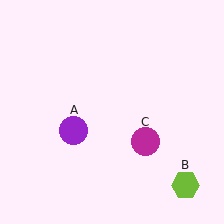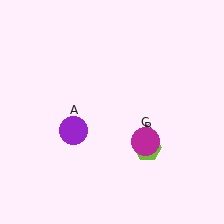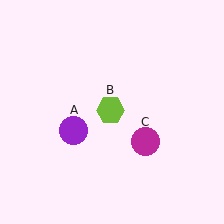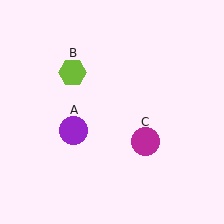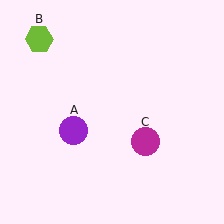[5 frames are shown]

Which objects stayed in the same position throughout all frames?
Purple circle (object A) and magenta circle (object C) remained stationary.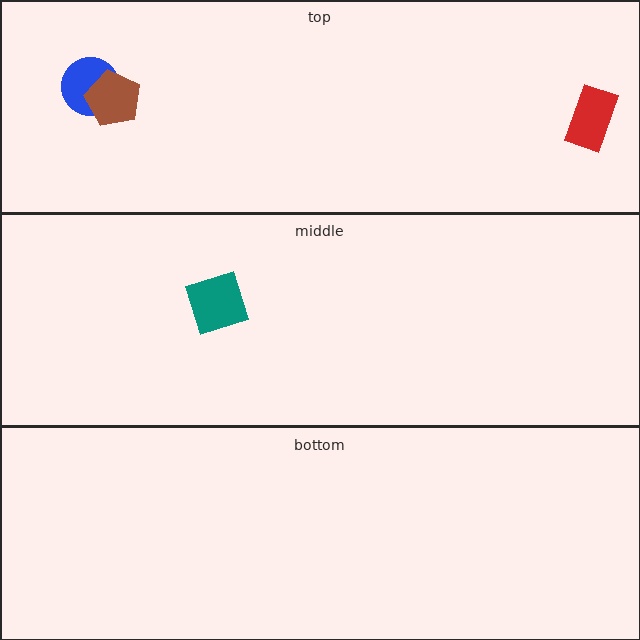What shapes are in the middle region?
The teal diamond.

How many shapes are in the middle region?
1.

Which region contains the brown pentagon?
The top region.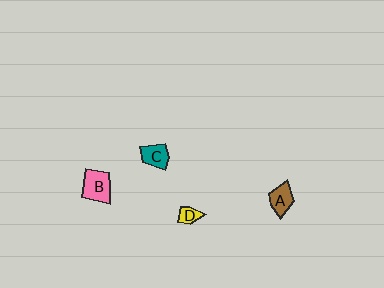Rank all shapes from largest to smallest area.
From largest to smallest: B (pink), A (brown), C (teal), D (yellow).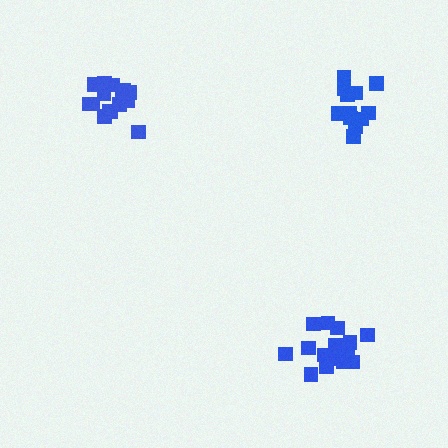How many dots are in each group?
Group 1: 17 dots, Group 2: 15 dots, Group 3: 12 dots (44 total).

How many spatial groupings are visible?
There are 3 spatial groupings.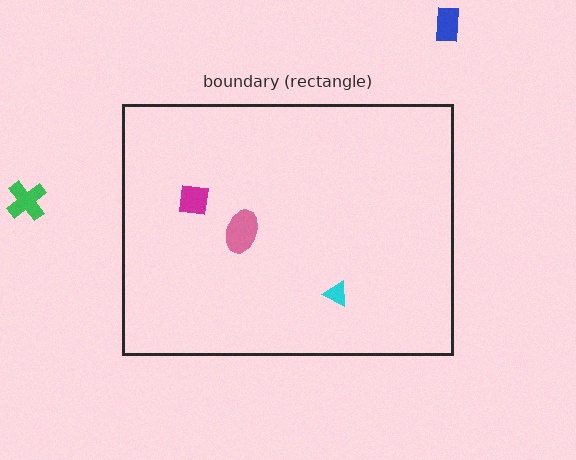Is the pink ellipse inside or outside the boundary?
Inside.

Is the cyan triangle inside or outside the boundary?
Inside.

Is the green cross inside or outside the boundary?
Outside.